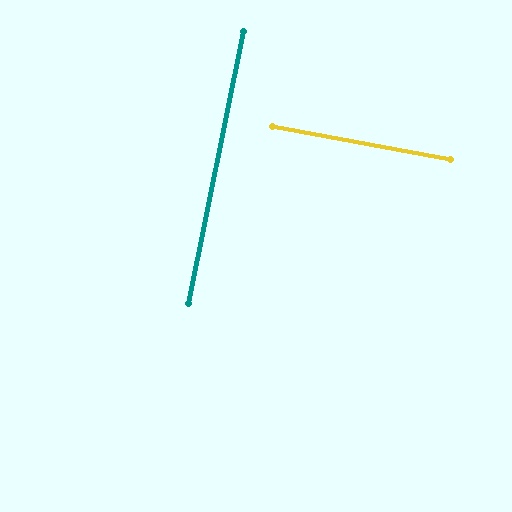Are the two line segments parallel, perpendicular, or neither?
Perpendicular — they meet at approximately 89°.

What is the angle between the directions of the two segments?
Approximately 89 degrees.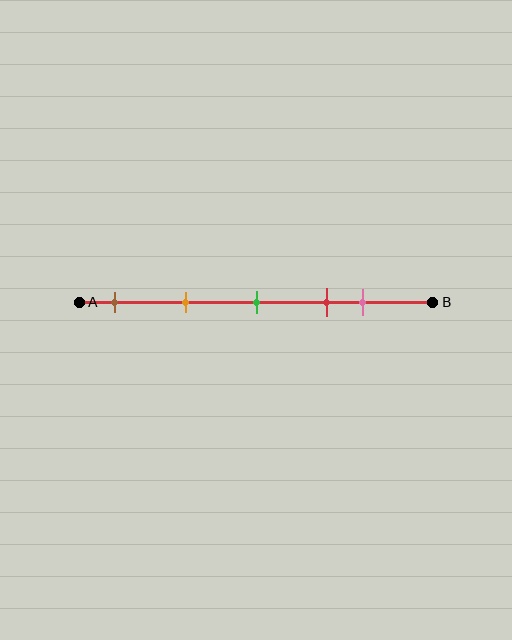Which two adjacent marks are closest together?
The red and pink marks are the closest adjacent pair.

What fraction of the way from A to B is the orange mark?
The orange mark is approximately 30% (0.3) of the way from A to B.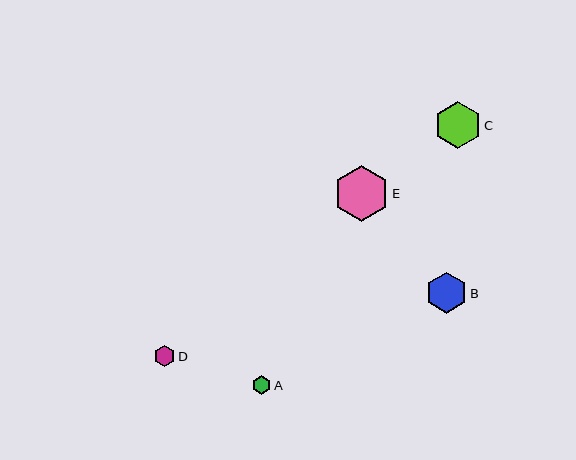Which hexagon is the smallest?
Hexagon A is the smallest with a size of approximately 18 pixels.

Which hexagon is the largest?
Hexagon E is the largest with a size of approximately 56 pixels.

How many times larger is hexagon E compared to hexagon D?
Hexagon E is approximately 2.6 times the size of hexagon D.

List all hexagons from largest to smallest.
From largest to smallest: E, C, B, D, A.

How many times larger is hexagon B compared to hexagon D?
Hexagon B is approximately 1.9 times the size of hexagon D.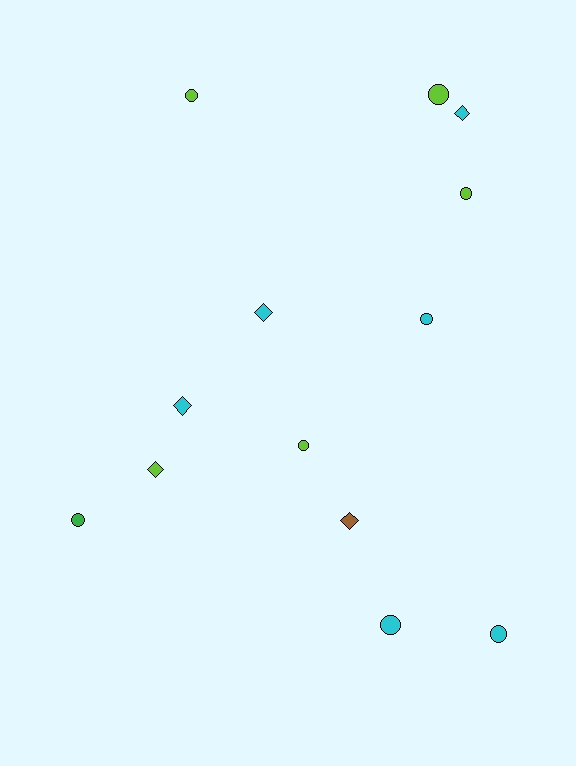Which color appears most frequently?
Cyan, with 6 objects.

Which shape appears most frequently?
Circle, with 8 objects.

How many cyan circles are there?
There are 3 cyan circles.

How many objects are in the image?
There are 13 objects.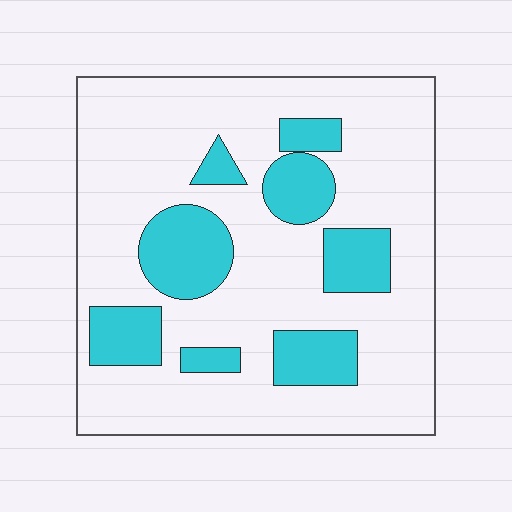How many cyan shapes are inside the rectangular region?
8.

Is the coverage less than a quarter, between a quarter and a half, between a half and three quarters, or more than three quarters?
Less than a quarter.